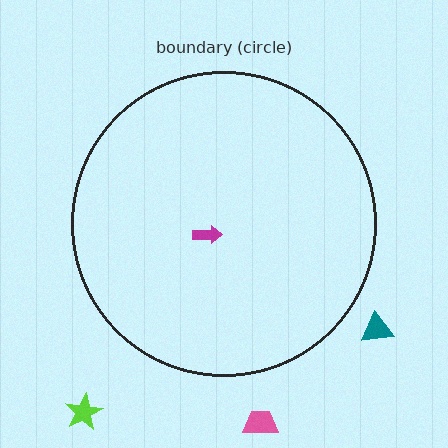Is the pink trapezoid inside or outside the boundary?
Outside.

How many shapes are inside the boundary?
1 inside, 3 outside.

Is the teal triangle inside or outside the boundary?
Outside.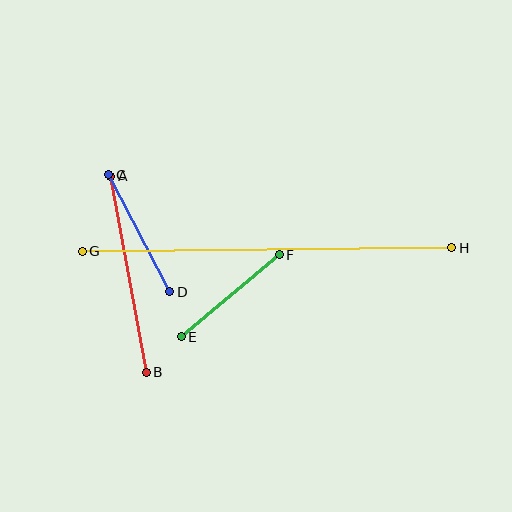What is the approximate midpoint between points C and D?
The midpoint is at approximately (139, 233) pixels.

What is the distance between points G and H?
The distance is approximately 369 pixels.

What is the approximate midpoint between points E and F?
The midpoint is at approximately (230, 296) pixels.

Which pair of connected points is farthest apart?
Points G and H are farthest apart.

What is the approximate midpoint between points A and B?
The midpoint is at approximately (128, 274) pixels.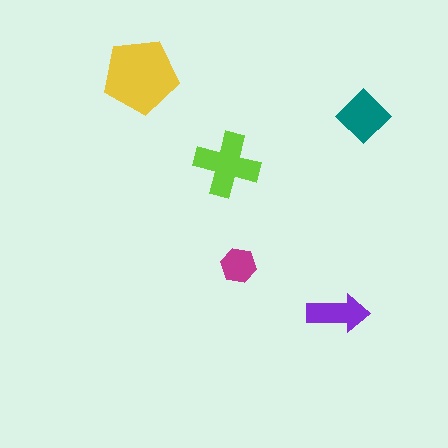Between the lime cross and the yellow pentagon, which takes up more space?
The yellow pentagon.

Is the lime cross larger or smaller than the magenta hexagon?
Larger.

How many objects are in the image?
There are 5 objects in the image.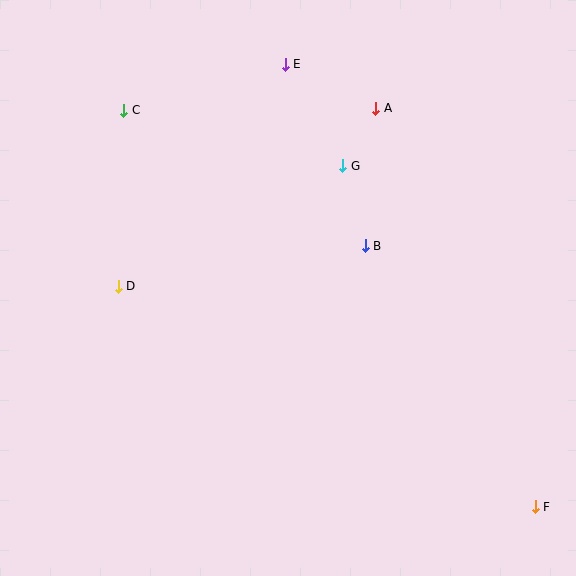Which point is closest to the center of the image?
Point B at (365, 246) is closest to the center.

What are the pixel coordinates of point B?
Point B is at (365, 246).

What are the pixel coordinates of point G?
Point G is at (343, 166).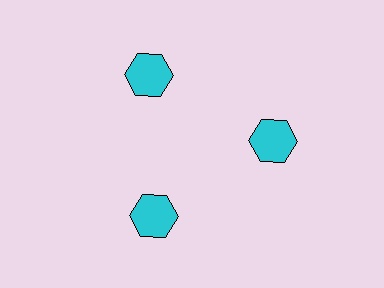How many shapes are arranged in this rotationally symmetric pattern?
There are 3 shapes, arranged in 3 groups of 1.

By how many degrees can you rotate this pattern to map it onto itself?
The pattern maps onto itself every 120 degrees of rotation.